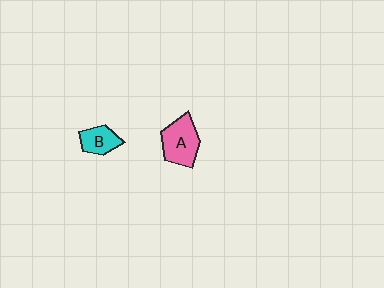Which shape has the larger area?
Shape A (pink).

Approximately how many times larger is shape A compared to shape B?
Approximately 1.6 times.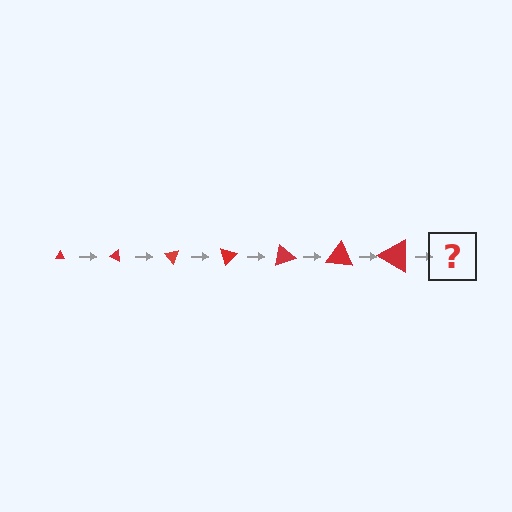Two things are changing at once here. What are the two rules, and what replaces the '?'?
The two rules are that the triangle grows larger each step and it rotates 25 degrees each step. The '?' should be a triangle, larger than the previous one and rotated 175 degrees from the start.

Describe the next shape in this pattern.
It should be a triangle, larger than the previous one and rotated 175 degrees from the start.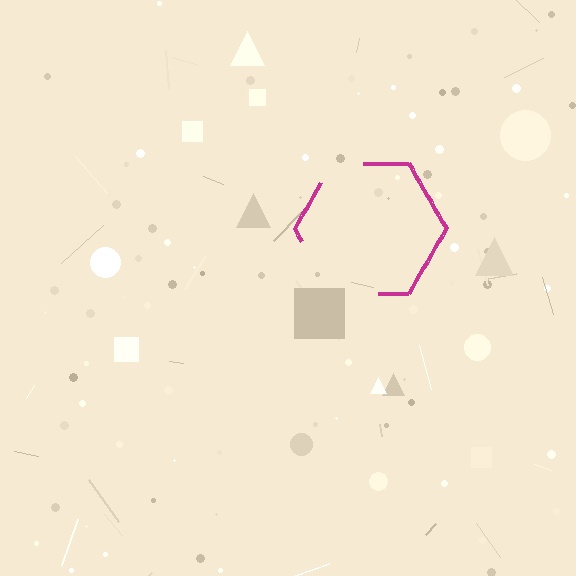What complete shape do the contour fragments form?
The contour fragments form a hexagon.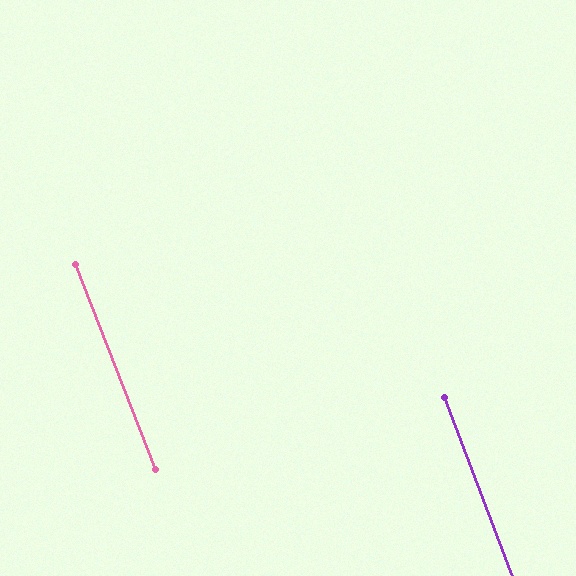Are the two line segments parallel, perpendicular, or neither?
Parallel — their directions differ by only 0.6°.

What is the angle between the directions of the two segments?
Approximately 1 degree.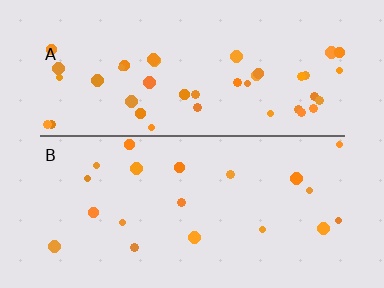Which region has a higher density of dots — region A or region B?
A (the top).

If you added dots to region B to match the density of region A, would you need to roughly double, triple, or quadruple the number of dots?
Approximately double.